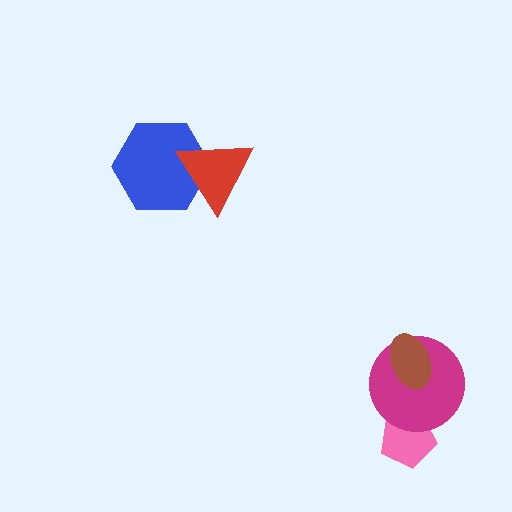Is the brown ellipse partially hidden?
No, no other shape covers it.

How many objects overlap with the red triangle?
1 object overlaps with the red triangle.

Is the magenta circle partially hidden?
Yes, it is partially covered by another shape.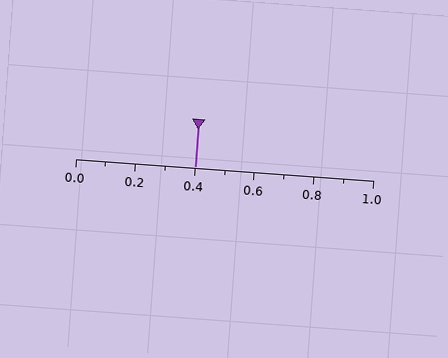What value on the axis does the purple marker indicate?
The marker indicates approximately 0.4.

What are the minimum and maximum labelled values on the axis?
The axis runs from 0.0 to 1.0.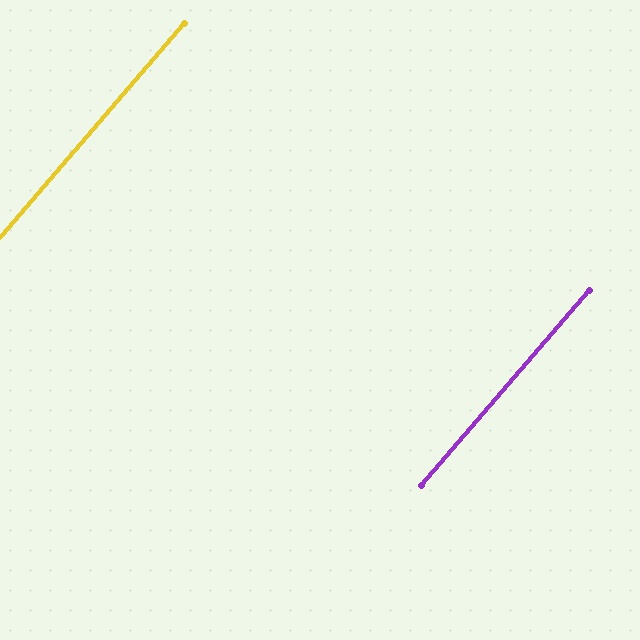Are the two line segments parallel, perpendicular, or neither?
Parallel — their directions differ by only 0.1°.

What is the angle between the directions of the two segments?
Approximately 0 degrees.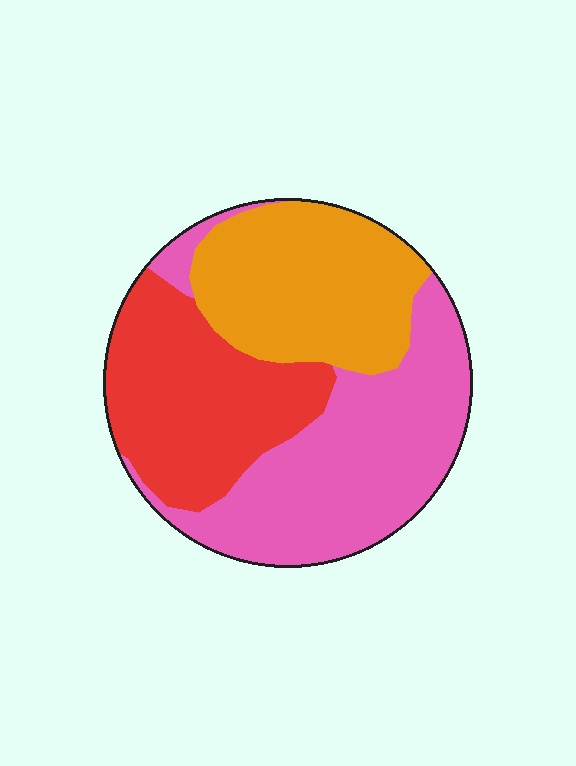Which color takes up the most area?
Pink, at roughly 40%.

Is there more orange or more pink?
Pink.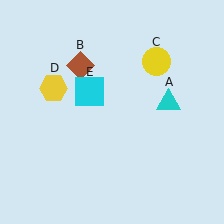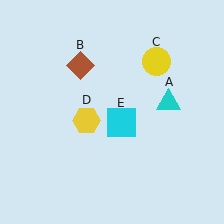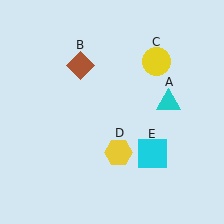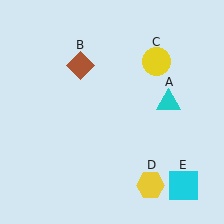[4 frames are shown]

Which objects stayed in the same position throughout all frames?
Cyan triangle (object A) and brown diamond (object B) and yellow circle (object C) remained stationary.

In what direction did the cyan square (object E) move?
The cyan square (object E) moved down and to the right.